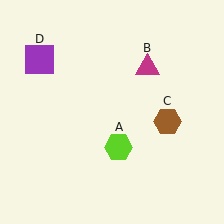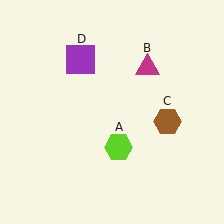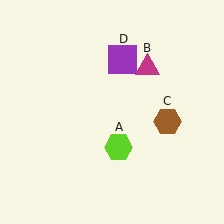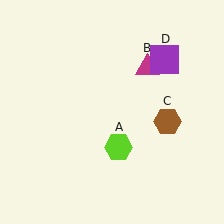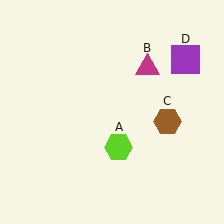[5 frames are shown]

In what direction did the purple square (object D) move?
The purple square (object D) moved right.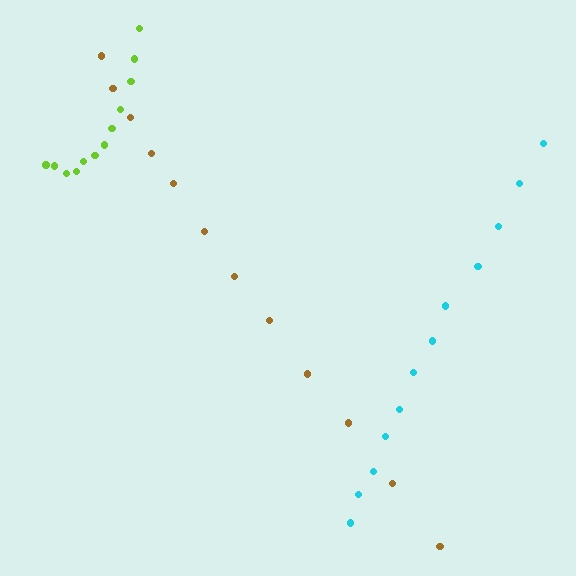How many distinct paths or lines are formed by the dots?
There are 3 distinct paths.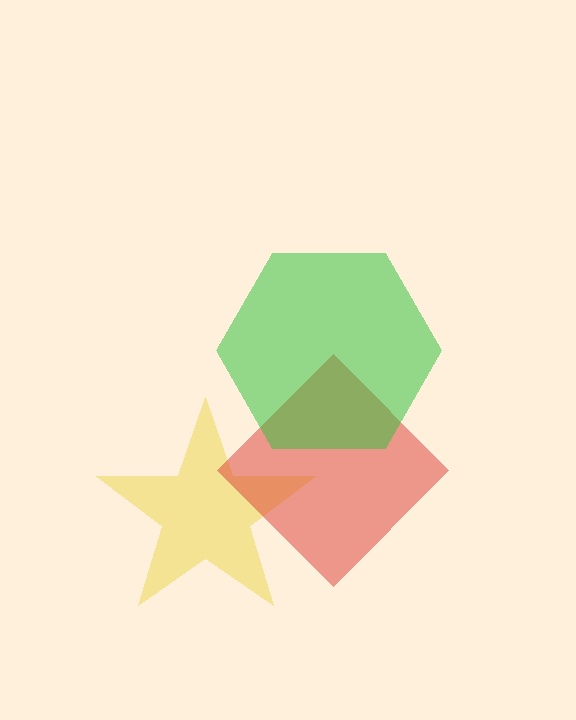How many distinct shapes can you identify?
There are 3 distinct shapes: a yellow star, a red diamond, a green hexagon.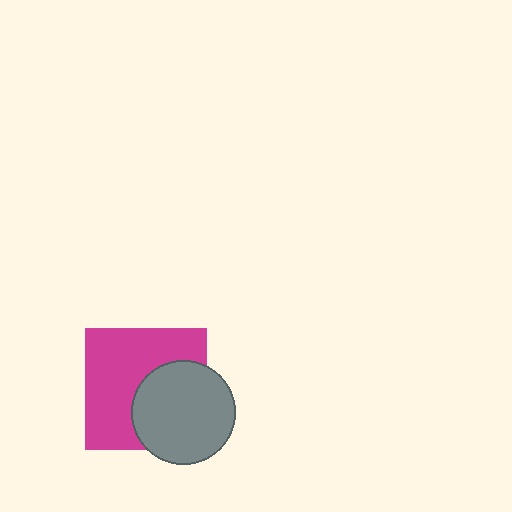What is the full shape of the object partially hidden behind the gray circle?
The partially hidden object is a magenta square.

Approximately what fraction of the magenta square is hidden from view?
Roughly 41% of the magenta square is hidden behind the gray circle.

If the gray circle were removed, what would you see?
You would see the complete magenta square.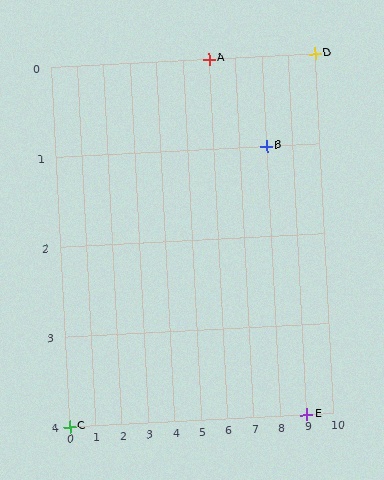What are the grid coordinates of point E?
Point E is at grid coordinates (9, 4).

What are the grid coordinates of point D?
Point D is at grid coordinates (10, 0).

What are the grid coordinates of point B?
Point B is at grid coordinates (8, 1).